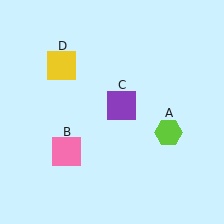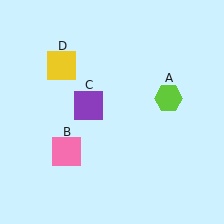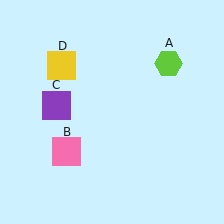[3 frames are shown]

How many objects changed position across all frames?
2 objects changed position: lime hexagon (object A), purple square (object C).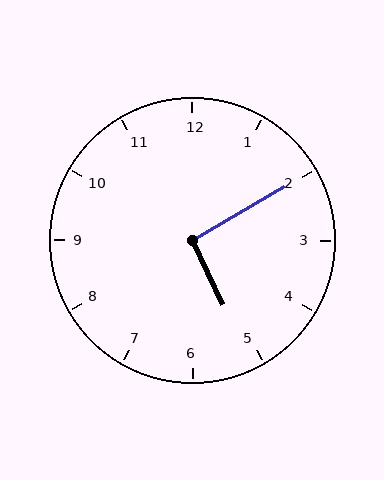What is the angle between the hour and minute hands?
Approximately 95 degrees.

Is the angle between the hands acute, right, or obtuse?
It is right.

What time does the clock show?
5:10.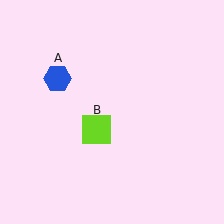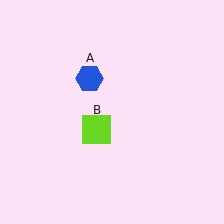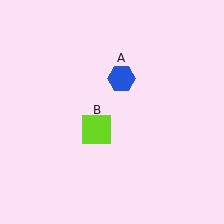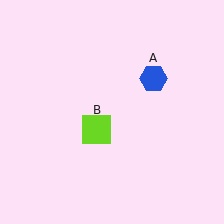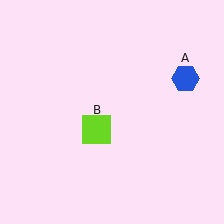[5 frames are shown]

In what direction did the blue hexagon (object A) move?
The blue hexagon (object A) moved right.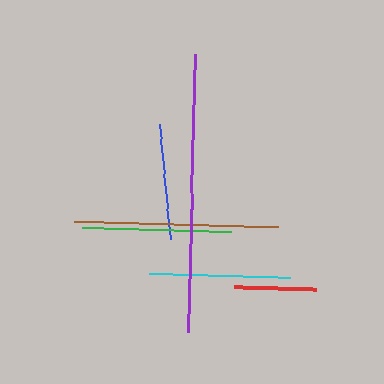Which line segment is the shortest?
The red line is the shortest at approximately 82 pixels.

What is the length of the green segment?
The green segment is approximately 148 pixels long.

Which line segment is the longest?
The purple line is the longest at approximately 277 pixels.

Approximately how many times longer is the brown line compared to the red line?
The brown line is approximately 2.5 times the length of the red line.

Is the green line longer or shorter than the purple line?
The purple line is longer than the green line.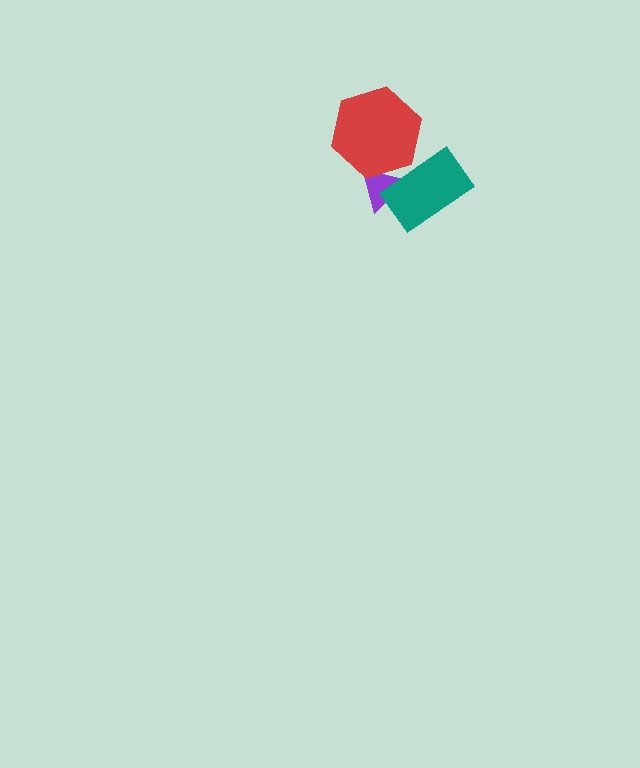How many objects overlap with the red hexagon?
2 objects overlap with the red hexagon.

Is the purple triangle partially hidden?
Yes, it is partially covered by another shape.